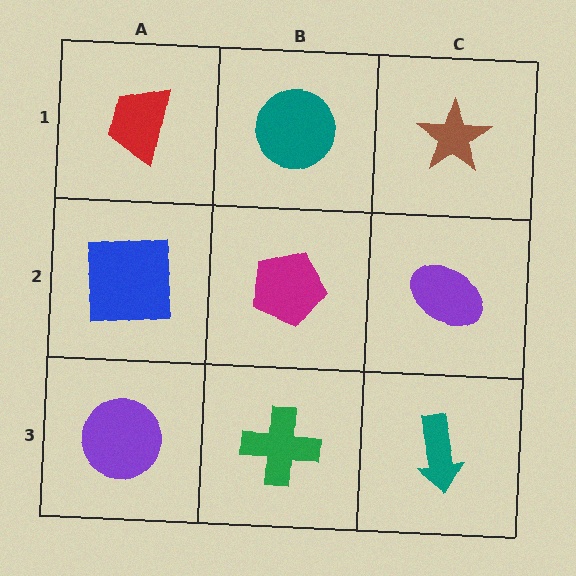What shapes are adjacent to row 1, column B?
A magenta pentagon (row 2, column B), a red trapezoid (row 1, column A), a brown star (row 1, column C).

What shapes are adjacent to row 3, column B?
A magenta pentagon (row 2, column B), a purple circle (row 3, column A), a teal arrow (row 3, column C).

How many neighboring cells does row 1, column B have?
3.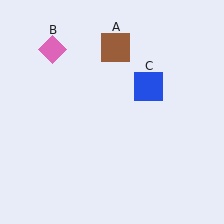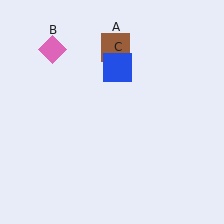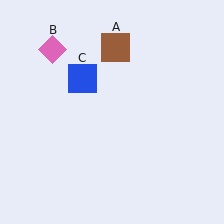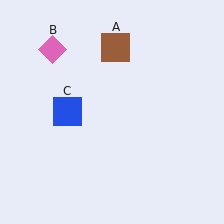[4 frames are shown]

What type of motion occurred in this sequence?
The blue square (object C) rotated counterclockwise around the center of the scene.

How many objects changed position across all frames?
1 object changed position: blue square (object C).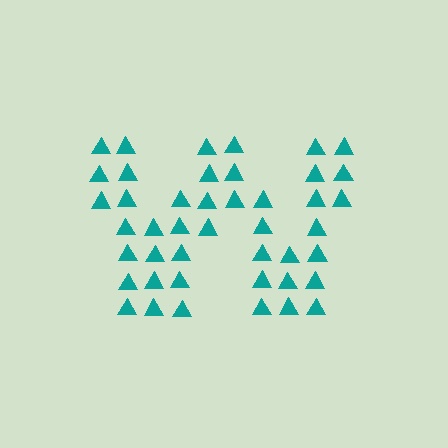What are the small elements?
The small elements are triangles.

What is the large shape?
The large shape is the letter W.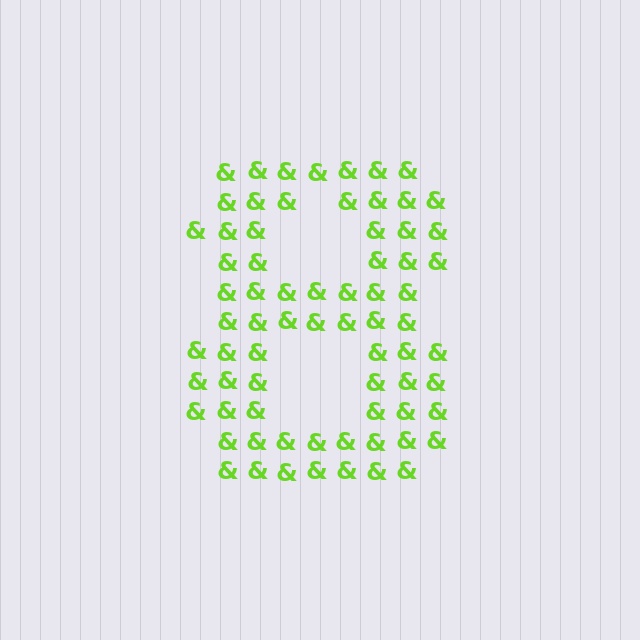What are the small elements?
The small elements are ampersands.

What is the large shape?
The large shape is the digit 8.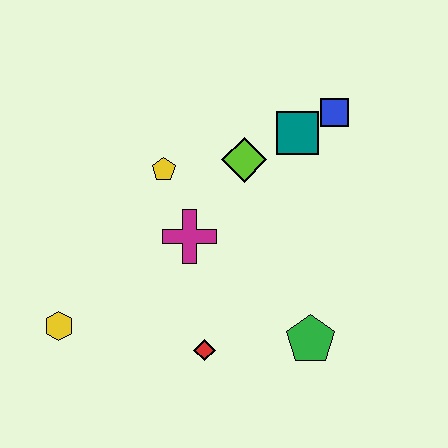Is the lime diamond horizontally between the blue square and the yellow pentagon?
Yes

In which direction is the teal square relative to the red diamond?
The teal square is above the red diamond.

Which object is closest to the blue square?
The teal square is closest to the blue square.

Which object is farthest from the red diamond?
The blue square is farthest from the red diamond.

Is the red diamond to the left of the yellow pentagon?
No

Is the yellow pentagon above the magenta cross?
Yes